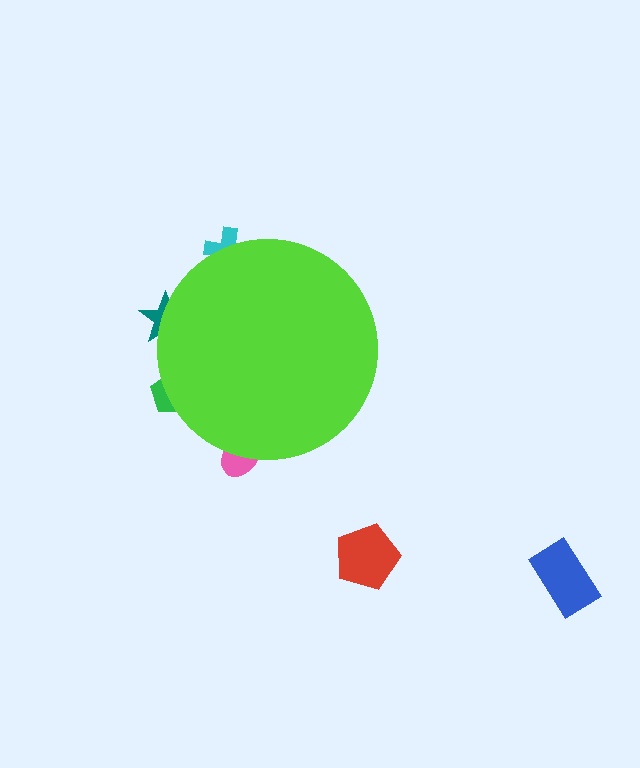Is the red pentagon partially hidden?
No, the red pentagon is fully visible.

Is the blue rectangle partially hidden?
No, the blue rectangle is fully visible.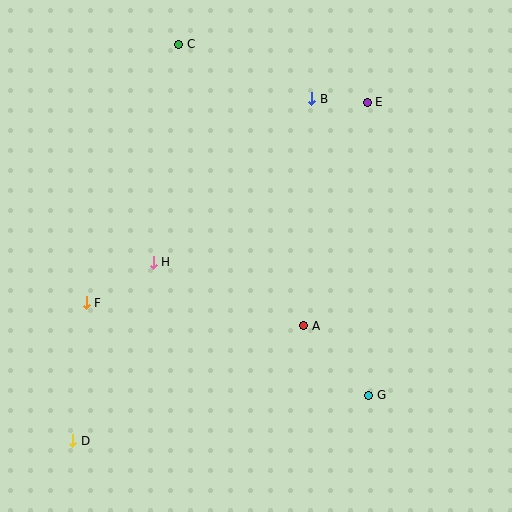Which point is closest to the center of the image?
Point A at (304, 326) is closest to the center.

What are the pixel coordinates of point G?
Point G is at (369, 395).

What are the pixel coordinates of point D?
Point D is at (73, 441).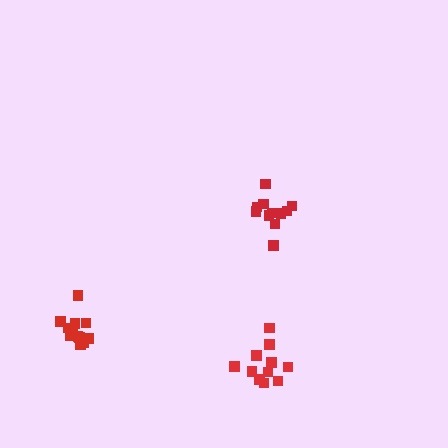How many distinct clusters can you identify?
There are 3 distinct clusters.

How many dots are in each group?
Group 1: 11 dots, Group 2: 14 dots, Group 3: 11 dots (36 total).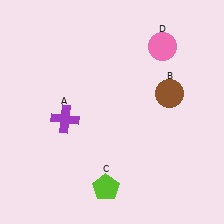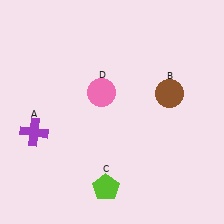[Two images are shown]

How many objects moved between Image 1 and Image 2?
2 objects moved between the two images.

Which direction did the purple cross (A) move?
The purple cross (A) moved left.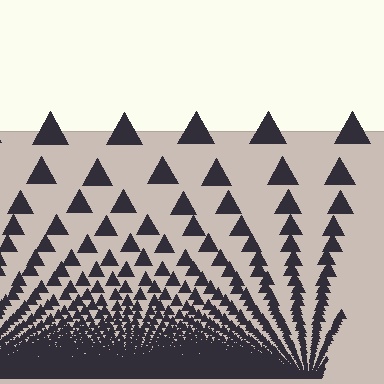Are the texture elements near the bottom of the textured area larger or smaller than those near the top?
Smaller. The gradient is inverted — elements near the bottom are smaller and denser.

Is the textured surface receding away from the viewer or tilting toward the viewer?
The surface appears to tilt toward the viewer. Texture elements get larger and sparser toward the top.